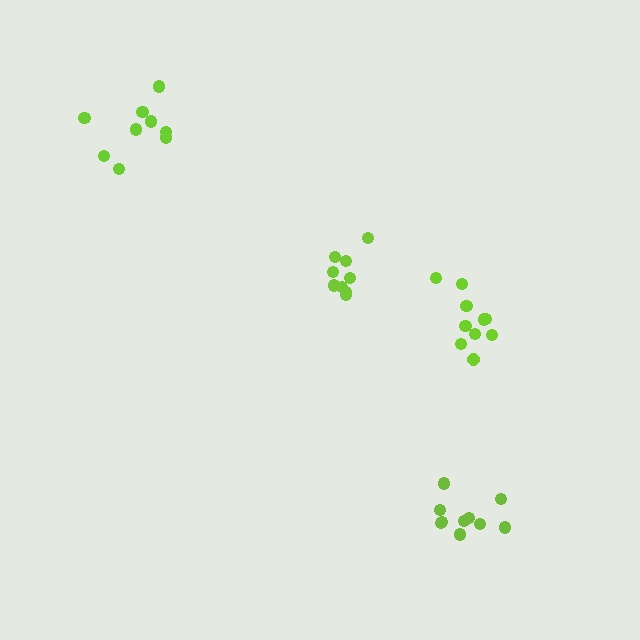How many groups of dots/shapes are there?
There are 4 groups.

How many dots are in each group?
Group 1: 9 dots, Group 2: 9 dots, Group 3: 10 dots, Group 4: 10 dots (38 total).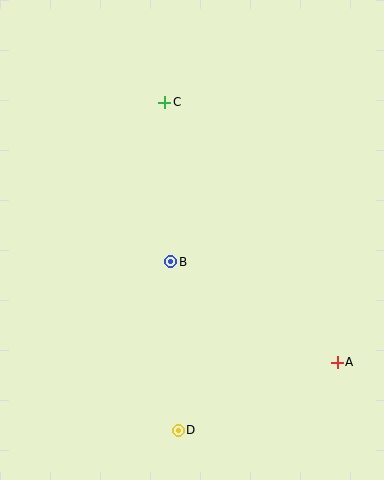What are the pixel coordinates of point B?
Point B is at (171, 262).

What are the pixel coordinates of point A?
Point A is at (337, 362).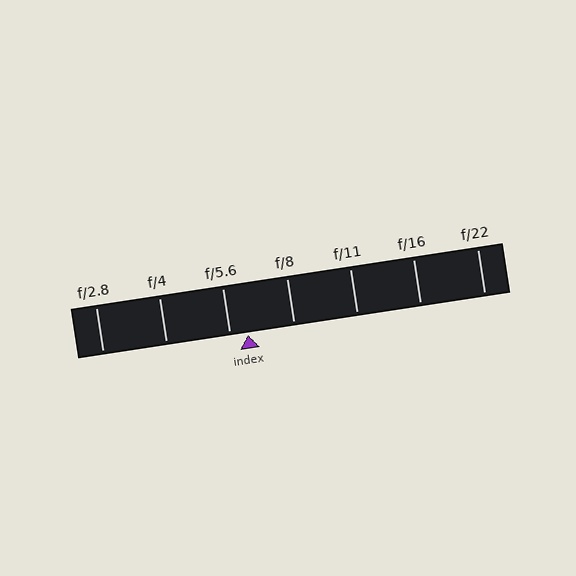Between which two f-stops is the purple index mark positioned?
The index mark is between f/5.6 and f/8.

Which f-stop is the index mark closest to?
The index mark is closest to f/5.6.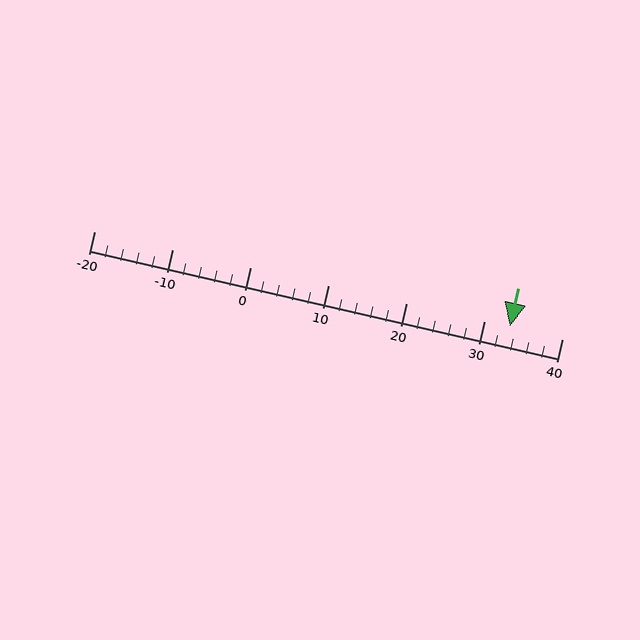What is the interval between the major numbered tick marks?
The major tick marks are spaced 10 units apart.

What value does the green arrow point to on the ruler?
The green arrow points to approximately 33.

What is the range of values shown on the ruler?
The ruler shows values from -20 to 40.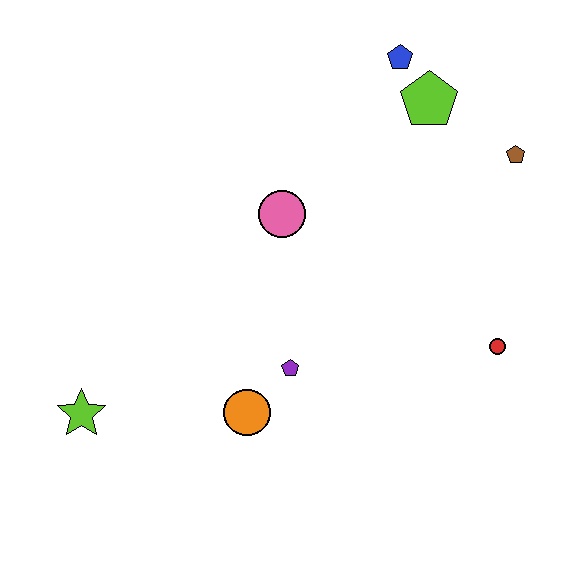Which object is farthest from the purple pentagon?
The blue pentagon is farthest from the purple pentagon.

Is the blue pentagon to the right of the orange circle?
Yes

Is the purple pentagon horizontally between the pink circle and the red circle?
Yes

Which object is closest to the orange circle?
The purple pentagon is closest to the orange circle.